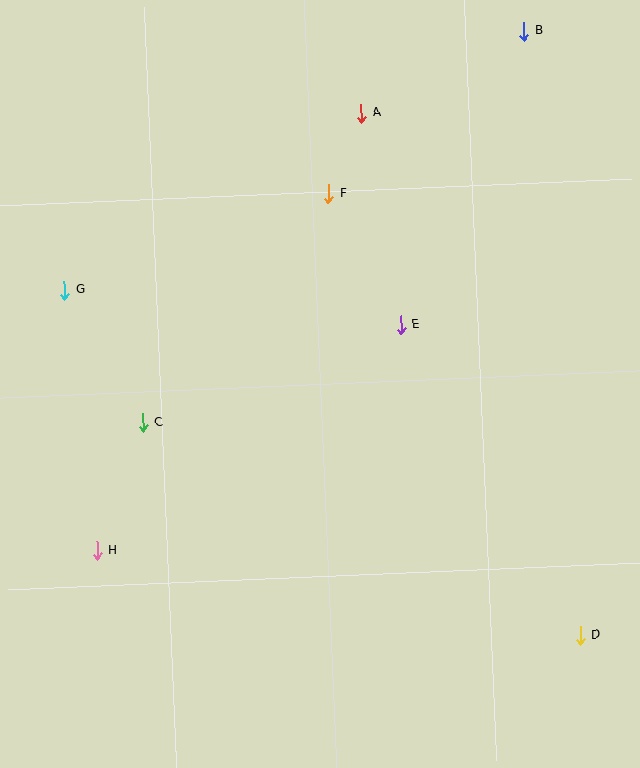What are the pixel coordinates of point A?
Point A is at (361, 113).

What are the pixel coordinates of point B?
Point B is at (524, 31).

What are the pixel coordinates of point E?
Point E is at (401, 325).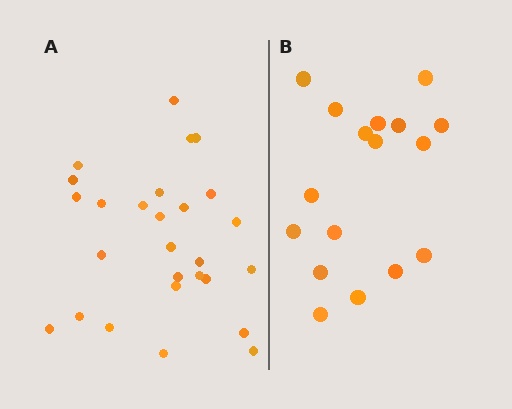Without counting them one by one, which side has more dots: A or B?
Region A (the left region) has more dots.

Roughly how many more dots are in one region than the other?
Region A has roughly 10 or so more dots than region B.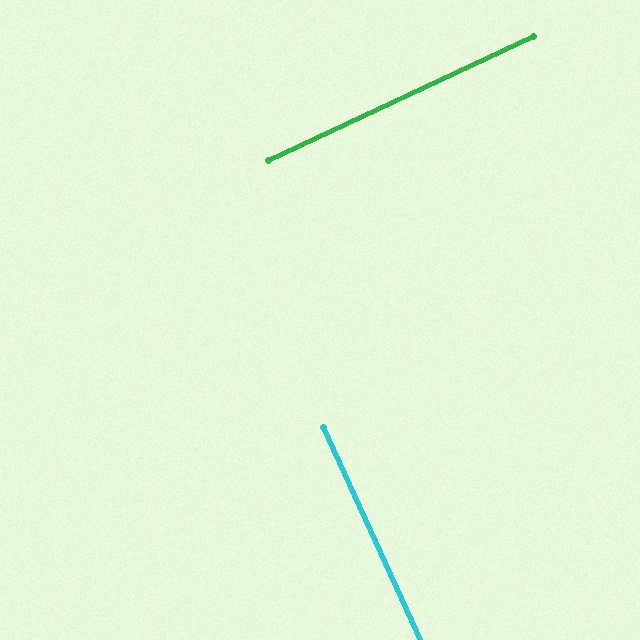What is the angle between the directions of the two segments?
Approximately 90 degrees.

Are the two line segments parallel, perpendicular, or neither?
Perpendicular — they meet at approximately 90°.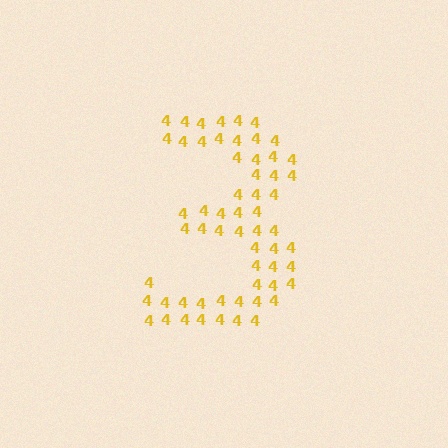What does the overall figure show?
The overall figure shows the digit 3.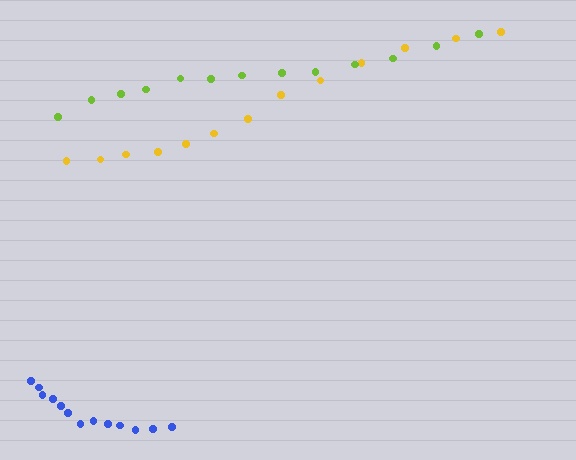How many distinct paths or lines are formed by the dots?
There are 3 distinct paths.